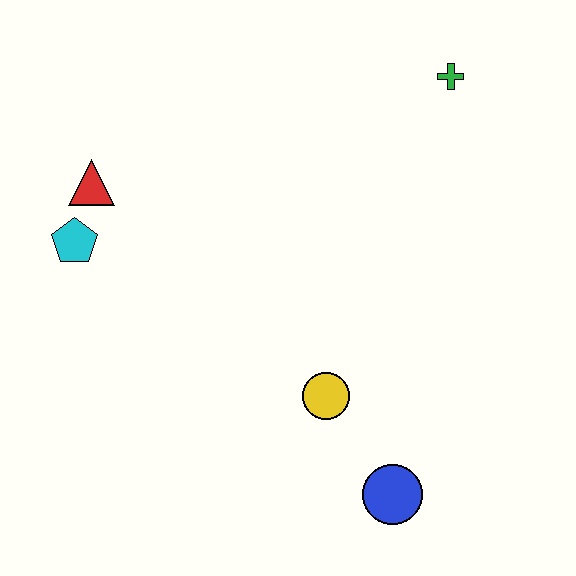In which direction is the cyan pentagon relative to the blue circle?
The cyan pentagon is to the left of the blue circle.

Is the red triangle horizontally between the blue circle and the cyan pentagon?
Yes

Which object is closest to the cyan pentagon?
The red triangle is closest to the cyan pentagon.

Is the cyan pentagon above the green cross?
No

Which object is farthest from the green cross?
The blue circle is farthest from the green cross.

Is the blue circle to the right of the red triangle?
Yes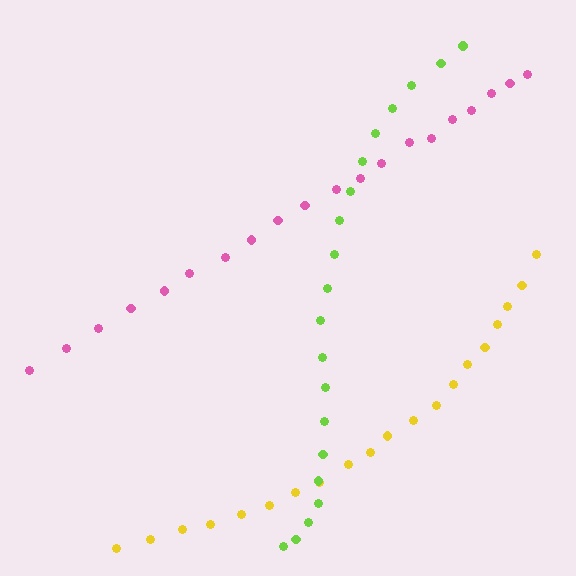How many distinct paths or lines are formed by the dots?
There are 3 distinct paths.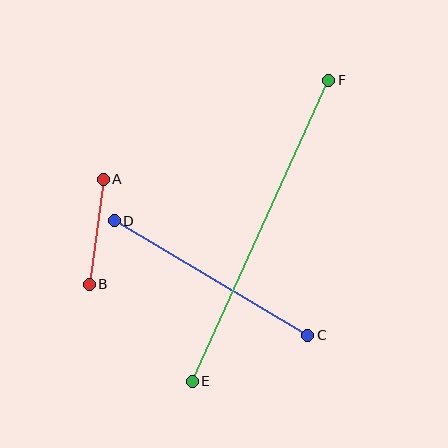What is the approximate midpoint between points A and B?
The midpoint is at approximately (96, 232) pixels.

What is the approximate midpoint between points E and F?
The midpoint is at approximately (261, 231) pixels.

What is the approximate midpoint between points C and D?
The midpoint is at approximately (211, 278) pixels.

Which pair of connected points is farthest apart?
Points E and F are farthest apart.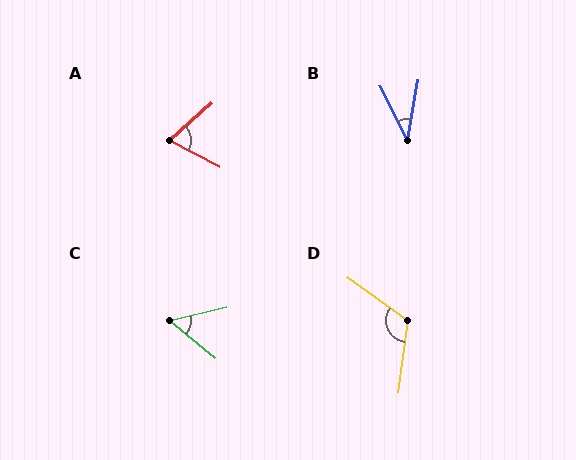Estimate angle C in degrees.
Approximately 53 degrees.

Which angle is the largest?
D, at approximately 118 degrees.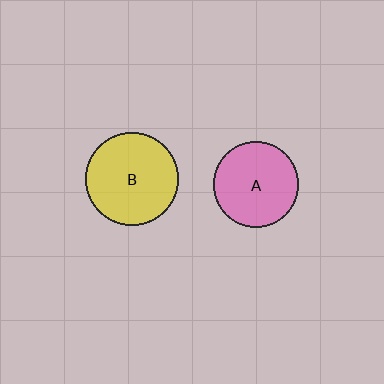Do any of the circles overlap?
No, none of the circles overlap.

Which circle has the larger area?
Circle B (yellow).